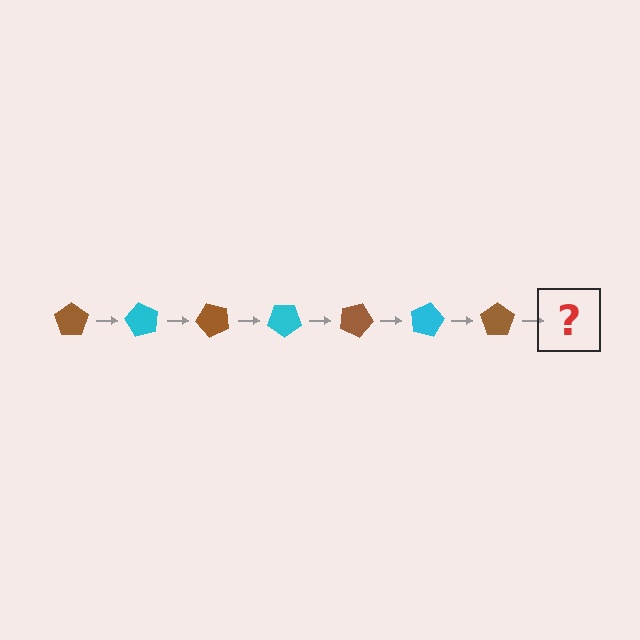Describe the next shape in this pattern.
It should be a cyan pentagon, rotated 420 degrees from the start.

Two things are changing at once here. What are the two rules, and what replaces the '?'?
The two rules are that it rotates 60 degrees each step and the color cycles through brown and cyan. The '?' should be a cyan pentagon, rotated 420 degrees from the start.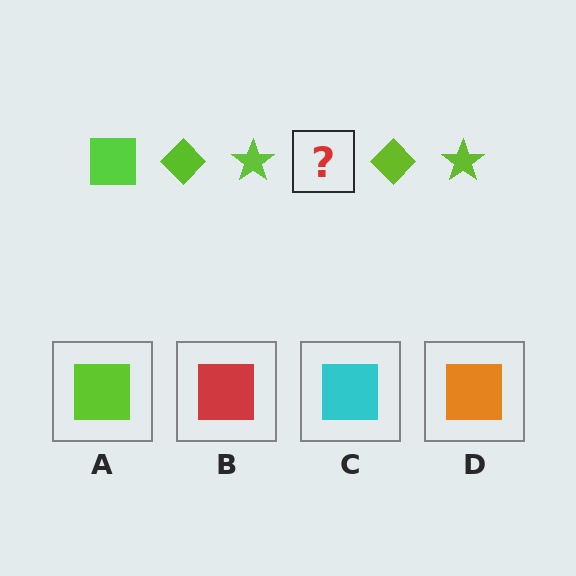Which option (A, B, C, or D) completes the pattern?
A.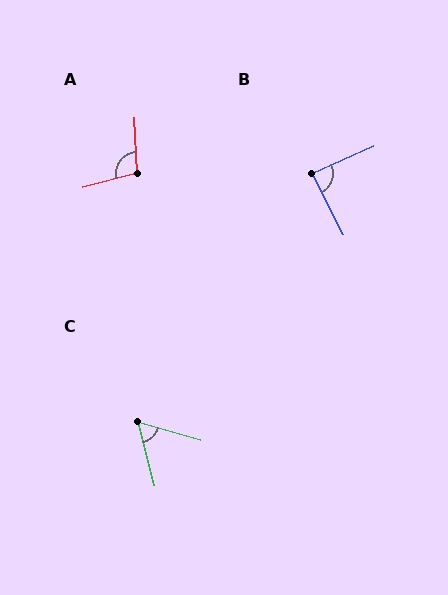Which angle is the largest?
A, at approximately 101 degrees.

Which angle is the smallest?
C, at approximately 59 degrees.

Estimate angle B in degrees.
Approximately 87 degrees.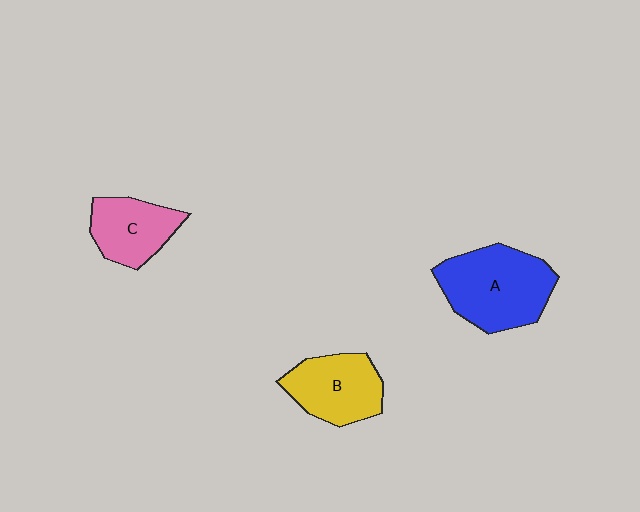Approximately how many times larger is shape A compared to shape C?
Approximately 1.6 times.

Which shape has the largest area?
Shape A (blue).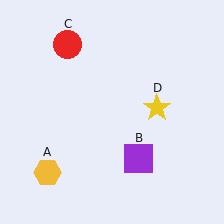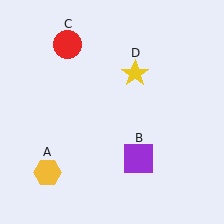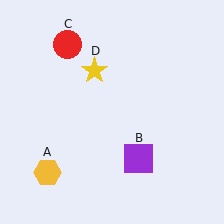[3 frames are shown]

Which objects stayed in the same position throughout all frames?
Yellow hexagon (object A) and purple square (object B) and red circle (object C) remained stationary.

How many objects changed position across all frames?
1 object changed position: yellow star (object D).